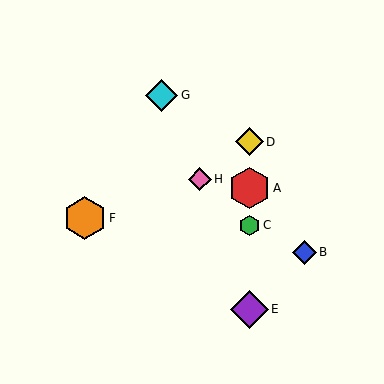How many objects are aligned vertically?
4 objects (A, C, D, E) are aligned vertically.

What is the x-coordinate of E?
Object E is at x≈249.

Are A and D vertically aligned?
Yes, both are at x≈249.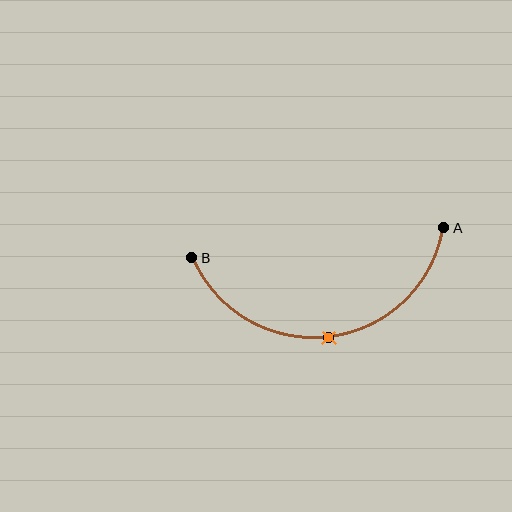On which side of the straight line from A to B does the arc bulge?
The arc bulges below the straight line connecting A and B.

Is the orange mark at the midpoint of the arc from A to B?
Yes. The orange mark lies on the arc at equal arc-length from both A and B — it is the arc midpoint.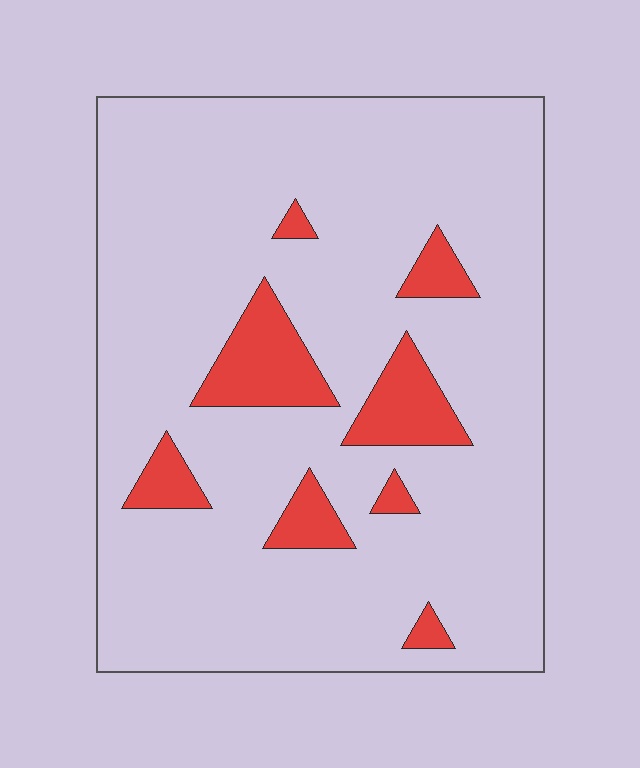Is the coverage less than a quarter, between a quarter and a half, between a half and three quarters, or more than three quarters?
Less than a quarter.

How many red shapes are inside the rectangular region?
8.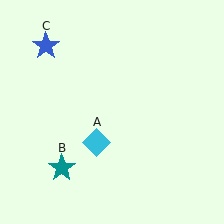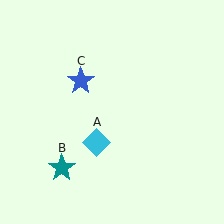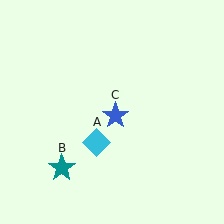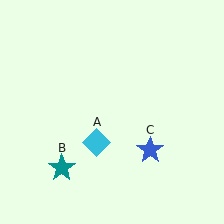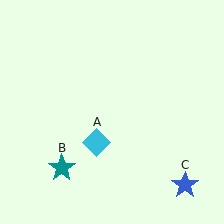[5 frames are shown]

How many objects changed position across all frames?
1 object changed position: blue star (object C).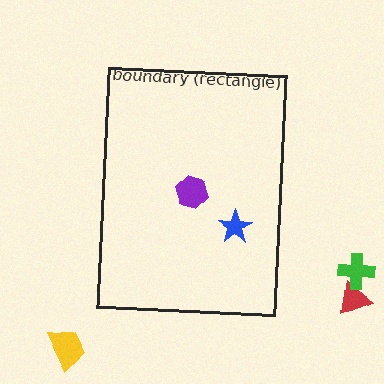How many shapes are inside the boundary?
2 inside, 3 outside.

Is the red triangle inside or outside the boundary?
Outside.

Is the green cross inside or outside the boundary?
Outside.